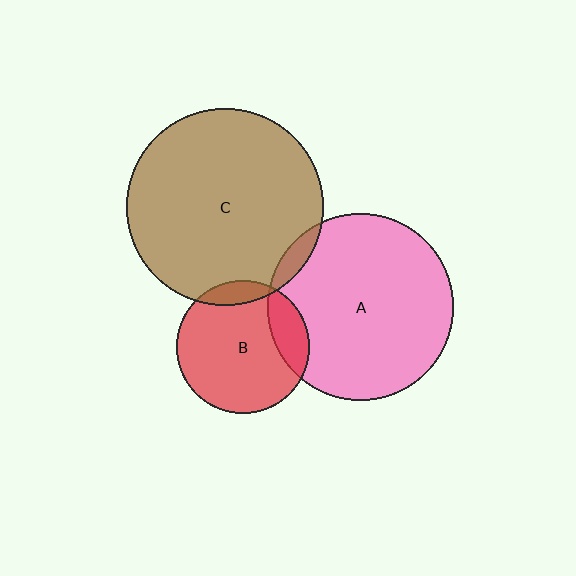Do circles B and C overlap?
Yes.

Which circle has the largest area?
Circle C (brown).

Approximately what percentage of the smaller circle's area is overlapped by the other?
Approximately 10%.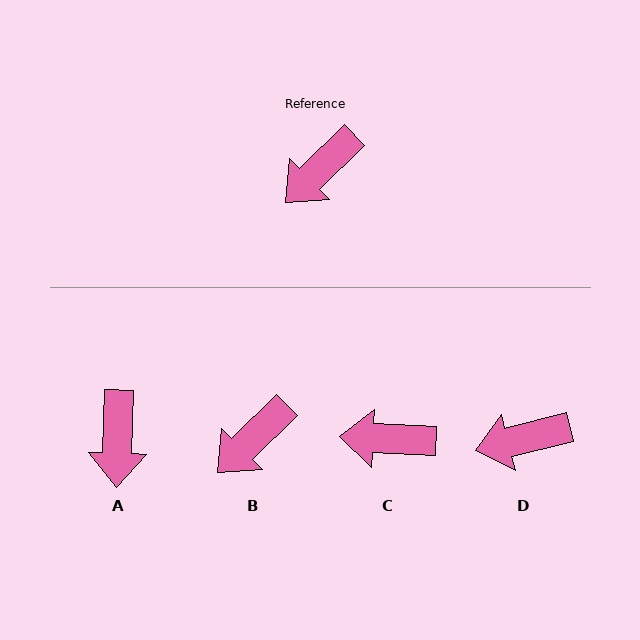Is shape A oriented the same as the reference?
No, it is off by about 44 degrees.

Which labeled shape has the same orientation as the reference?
B.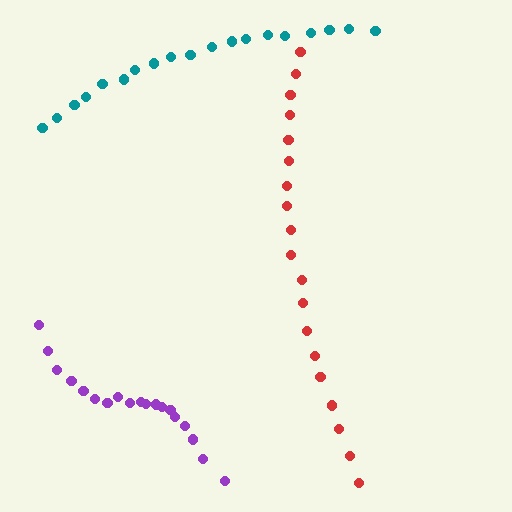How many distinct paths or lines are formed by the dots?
There are 3 distinct paths.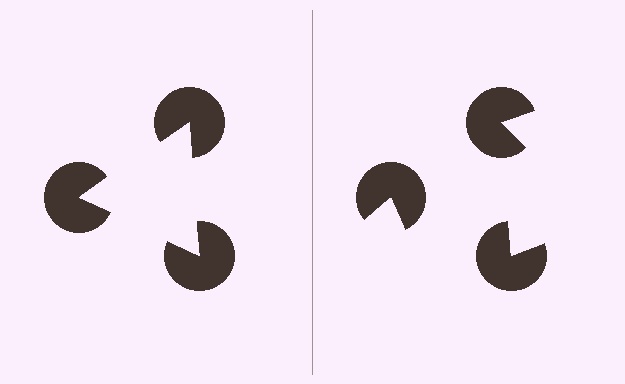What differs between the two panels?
The pac-man discs are positioned identically on both sides; only the wedge orientations differ. On the left they align to a triangle; on the right they are misaligned.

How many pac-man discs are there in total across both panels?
6 — 3 on each side.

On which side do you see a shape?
An illusory triangle appears on the left side. On the right side the wedge cuts are rotated, so no coherent shape forms.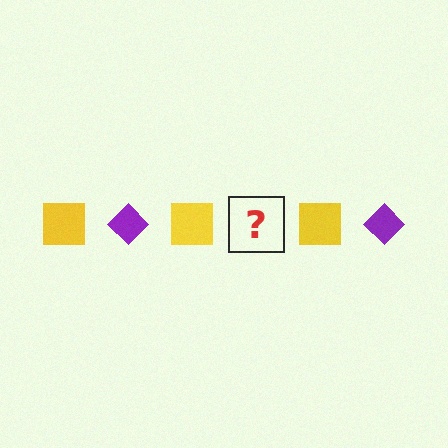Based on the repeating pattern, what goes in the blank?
The blank should be a purple diamond.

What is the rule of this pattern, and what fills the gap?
The rule is that the pattern alternates between yellow square and purple diamond. The gap should be filled with a purple diamond.